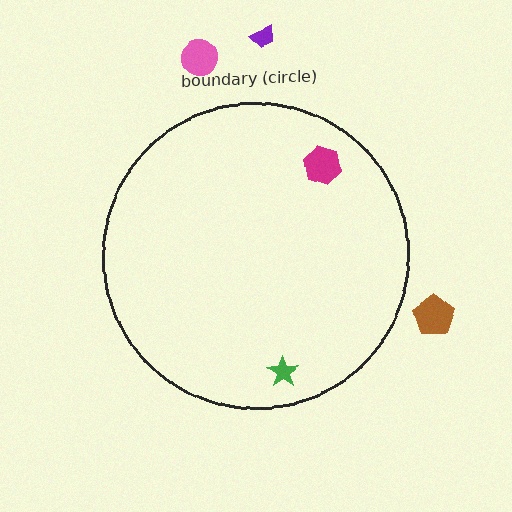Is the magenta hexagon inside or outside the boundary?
Inside.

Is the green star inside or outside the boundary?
Inside.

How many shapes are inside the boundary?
2 inside, 3 outside.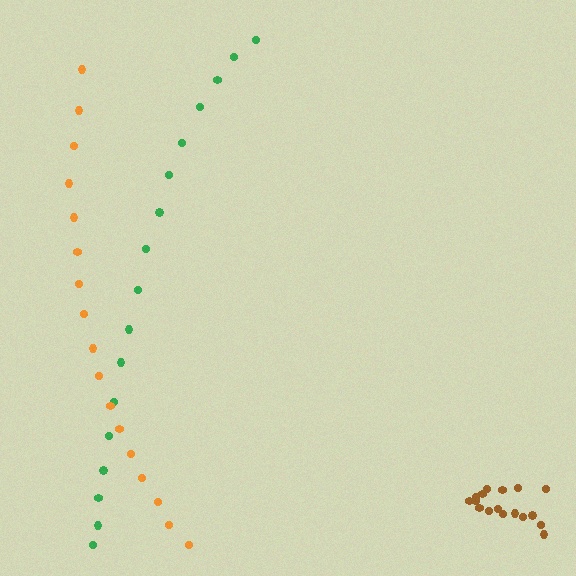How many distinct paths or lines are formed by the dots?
There are 3 distinct paths.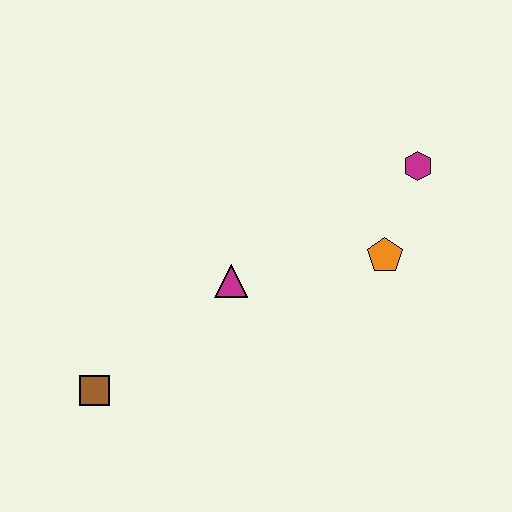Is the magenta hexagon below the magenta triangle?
No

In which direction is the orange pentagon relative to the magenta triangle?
The orange pentagon is to the right of the magenta triangle.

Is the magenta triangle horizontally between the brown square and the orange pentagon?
Yes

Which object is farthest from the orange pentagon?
The brown square is farthest from the orange pentagon.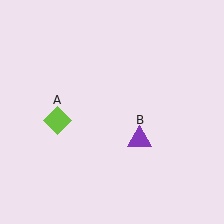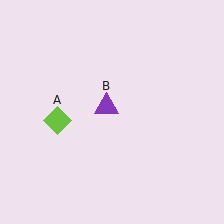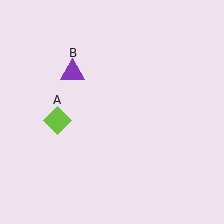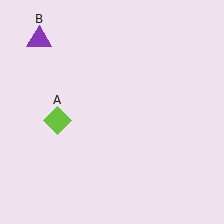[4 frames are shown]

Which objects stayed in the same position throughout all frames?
Lime diamond (object A) remained stationary.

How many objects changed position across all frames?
1 object changed position: purple triangle (object B).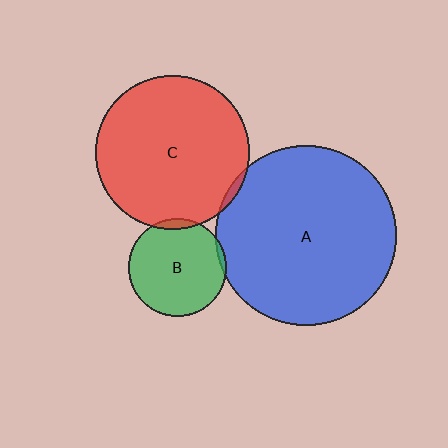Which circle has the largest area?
Circle A (blue).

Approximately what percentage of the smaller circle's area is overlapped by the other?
Approximately 5%.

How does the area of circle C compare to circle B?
Approximately 2.4 times.